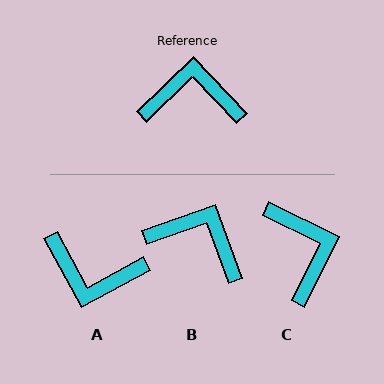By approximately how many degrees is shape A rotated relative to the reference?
Approximately 165 degrees counter-clockwise.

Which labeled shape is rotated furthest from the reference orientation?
A, about 165 degrees away.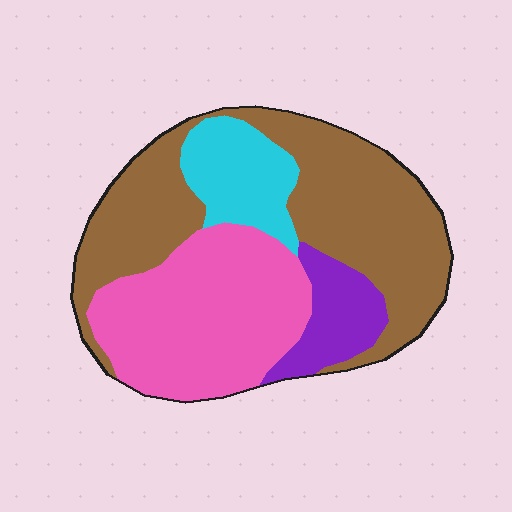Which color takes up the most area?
Brown, at roughly 45%.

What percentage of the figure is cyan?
Cyan takes up about one eighth (1/8) of the figure.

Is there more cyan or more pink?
Pink.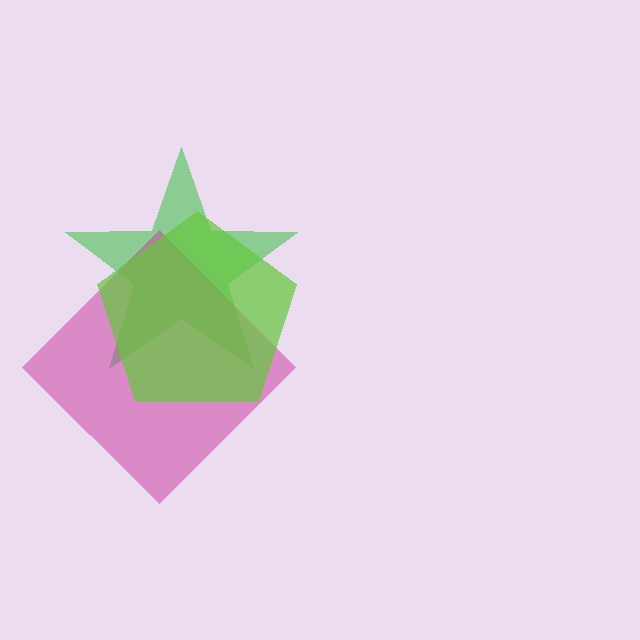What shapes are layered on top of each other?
The layered shapes are: a green star, a magenta diamond, a lime pentagon.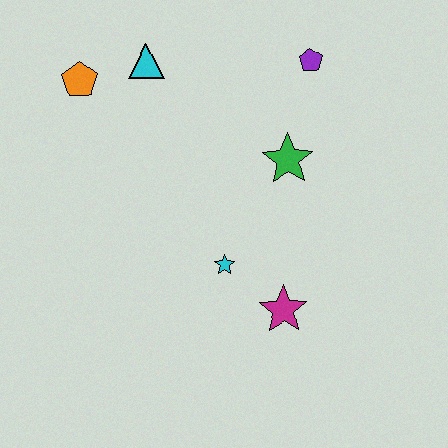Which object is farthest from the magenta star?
The orange pentagon is farthest from the magenta star.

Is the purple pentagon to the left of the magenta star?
No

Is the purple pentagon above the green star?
Yes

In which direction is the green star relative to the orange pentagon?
The green star is to the right of the orange pentagon.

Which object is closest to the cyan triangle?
The orange pentagon is closest to the cyan triangle.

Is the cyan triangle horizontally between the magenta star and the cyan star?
No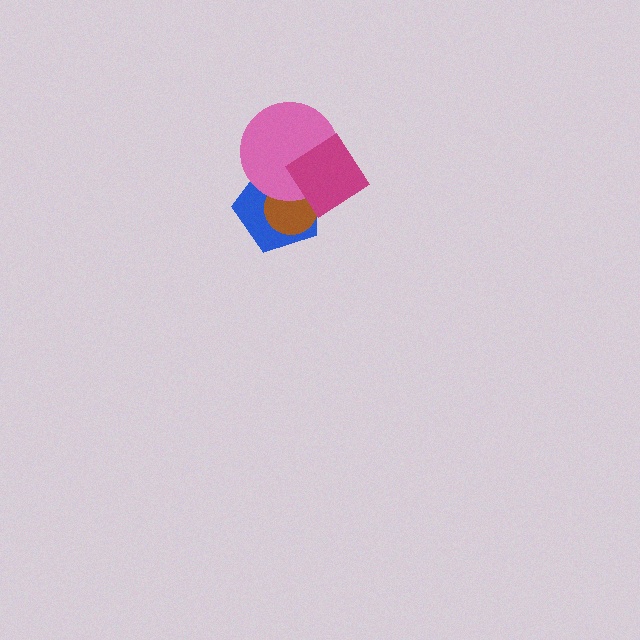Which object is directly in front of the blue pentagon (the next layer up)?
The brown circle is directly in front of the blue pentagon.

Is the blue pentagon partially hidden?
Yes, it is partially covered by another shape.